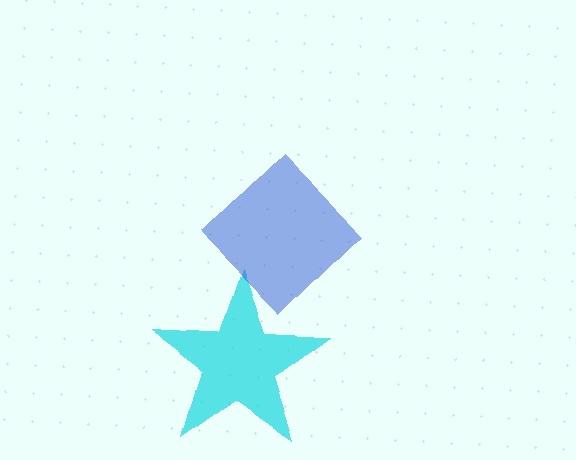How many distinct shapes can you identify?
There are 2 distinct shapes: a cyan star, a blue diamond.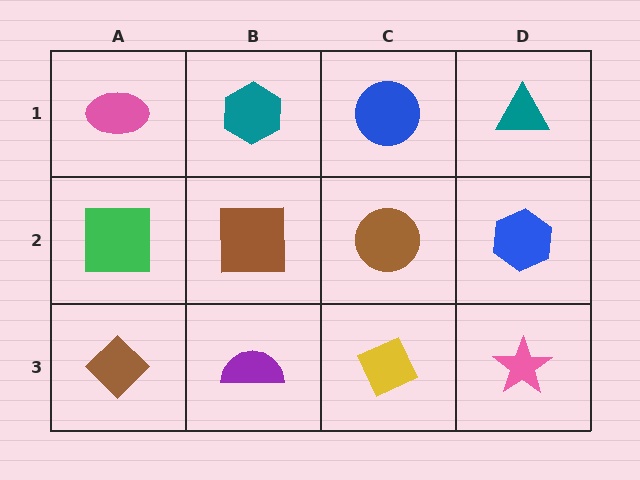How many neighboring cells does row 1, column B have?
3.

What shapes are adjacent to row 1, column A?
A green square (row 2, column A), a teal hexagon (row 1, column B).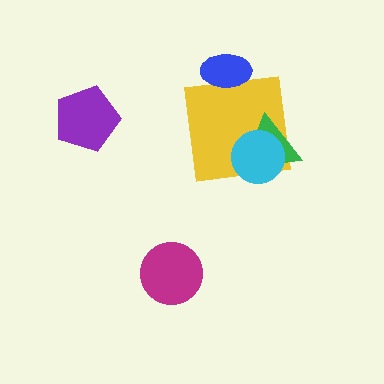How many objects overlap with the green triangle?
2 objects overlap with the green triangle.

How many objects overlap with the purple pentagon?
0 objects overlap with the purple pentagon.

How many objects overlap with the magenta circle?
0 objects overlap with the magenta circle.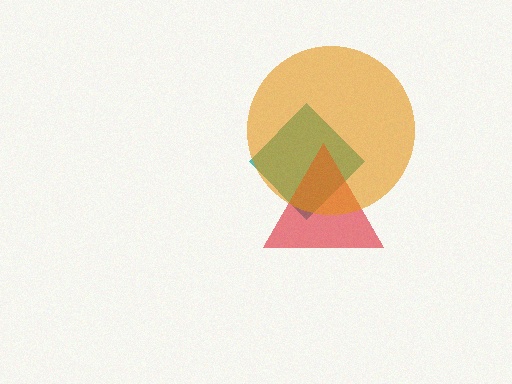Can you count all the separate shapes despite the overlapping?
Yes, there are 3 separate shapes.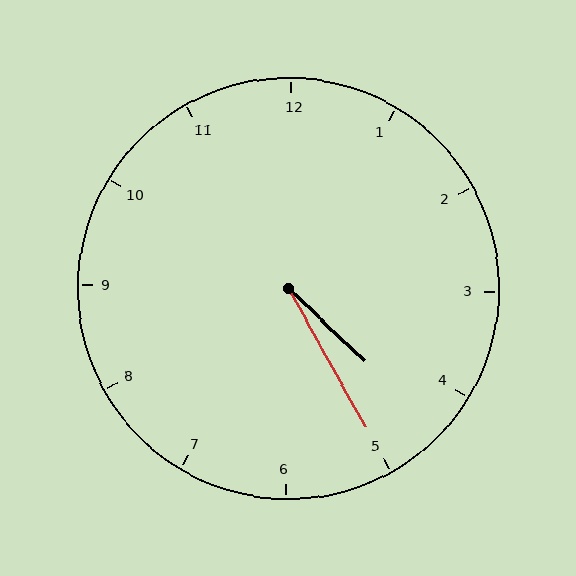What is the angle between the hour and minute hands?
Approximately 18 degrees.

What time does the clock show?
4:25.